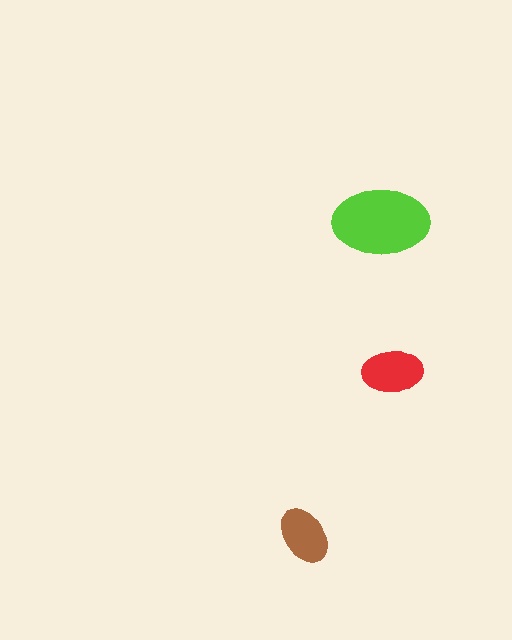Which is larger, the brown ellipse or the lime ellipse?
The lime one.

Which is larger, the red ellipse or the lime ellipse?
The lime one.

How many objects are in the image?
There are 3 objects in the image.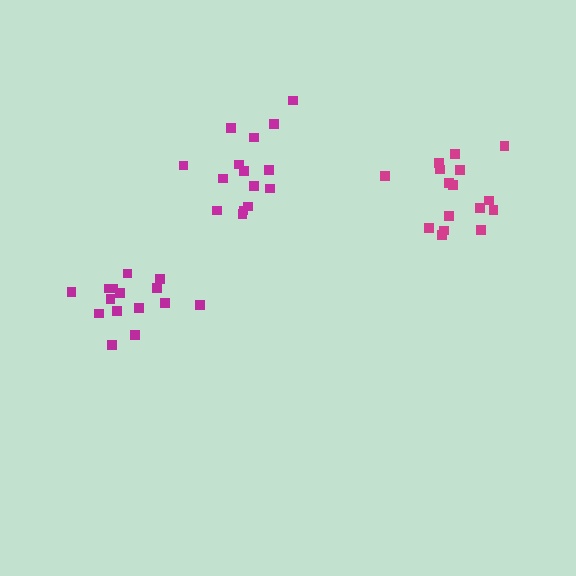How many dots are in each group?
Group 1: 15 dots, Group 2: 15 dots, Group 3: 16 dots (46 total).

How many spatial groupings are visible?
There are 3 spatial groupings.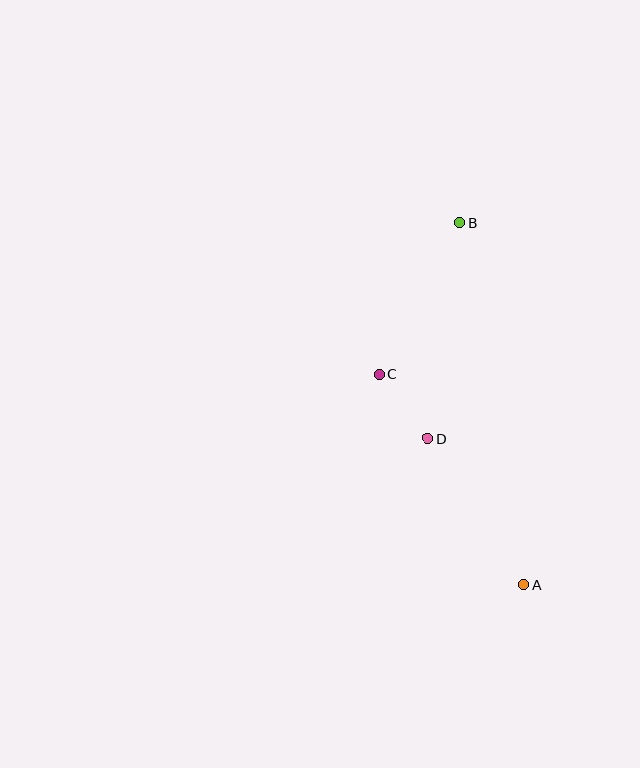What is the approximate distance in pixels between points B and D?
The distance between B and D is approximately 218 pixels.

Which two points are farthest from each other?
Points A and B are farthest from each other.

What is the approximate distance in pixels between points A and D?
The distance between A and D is approximately 175 pixels.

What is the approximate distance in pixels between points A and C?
The distance between A and C is approximately 256 pixels.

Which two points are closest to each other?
Points C and D are closest to each other.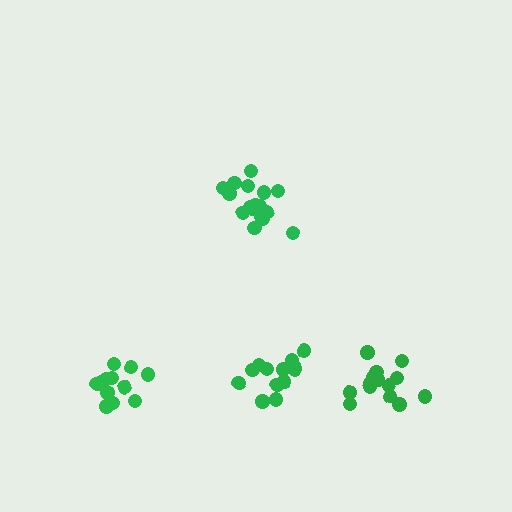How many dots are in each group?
Group 1: 12 dots, Group 2: 14 dots, Group 3: 13 dots, Group 4: 18 dots (57 total).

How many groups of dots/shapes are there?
There are 4 groups.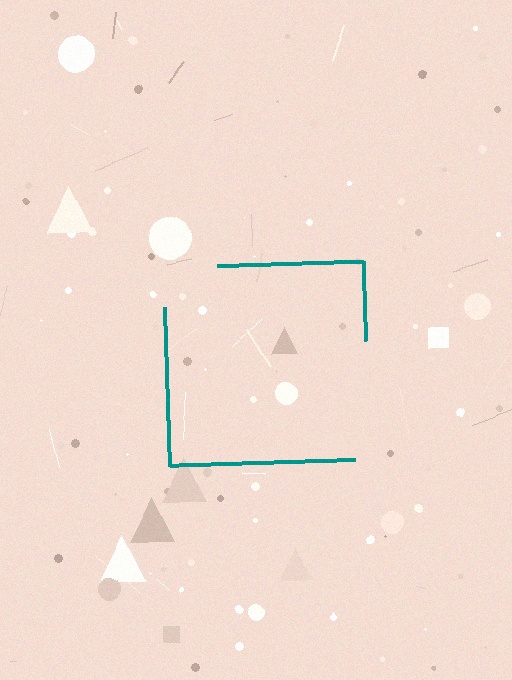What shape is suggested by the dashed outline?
The dashed outline suggests a square.